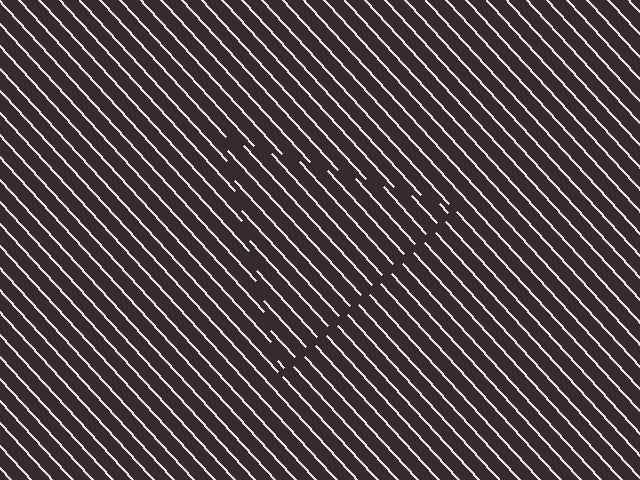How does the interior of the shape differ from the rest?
The interior of the shape contains the same grating, shifted by half a period — the contour is defined by the phase discontinuity where line-ends from the inner and outer gratings abut.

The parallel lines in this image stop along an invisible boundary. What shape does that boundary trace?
An illusory triangle. The interior of the shape contains the same grating, shifted by half a period — the contour is defined by the phase discontinuity where line-ends from the inner and outer gratings abut.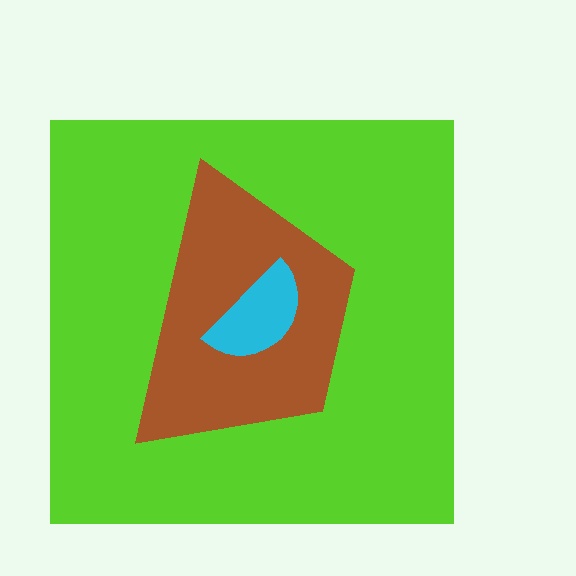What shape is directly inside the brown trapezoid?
The cyan semicircle.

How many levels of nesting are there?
3.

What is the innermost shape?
The cyan semicircle.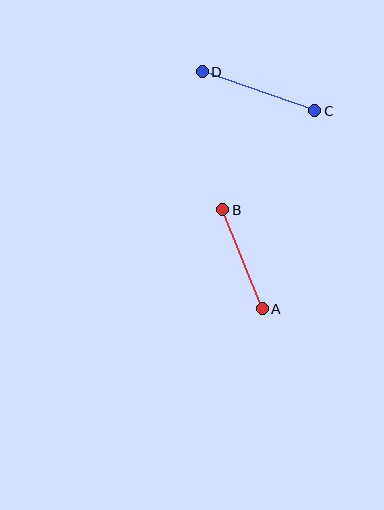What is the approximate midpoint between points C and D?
The midpoint is at approximately (258, 91) pixels.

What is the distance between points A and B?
The distance is approximately 107 pixels.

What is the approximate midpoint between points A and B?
The midpoint is at approximately (243, 259) pixels.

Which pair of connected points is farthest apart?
Points C and D are farthest apart.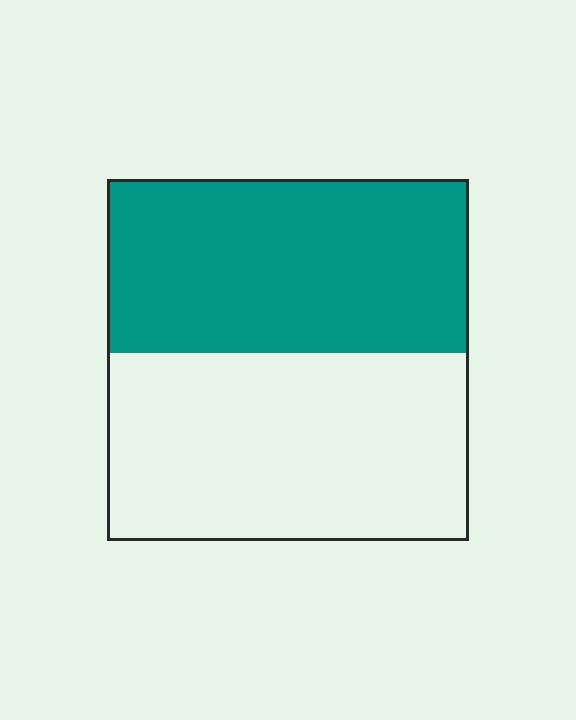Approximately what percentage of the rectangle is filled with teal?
Approximately 50%.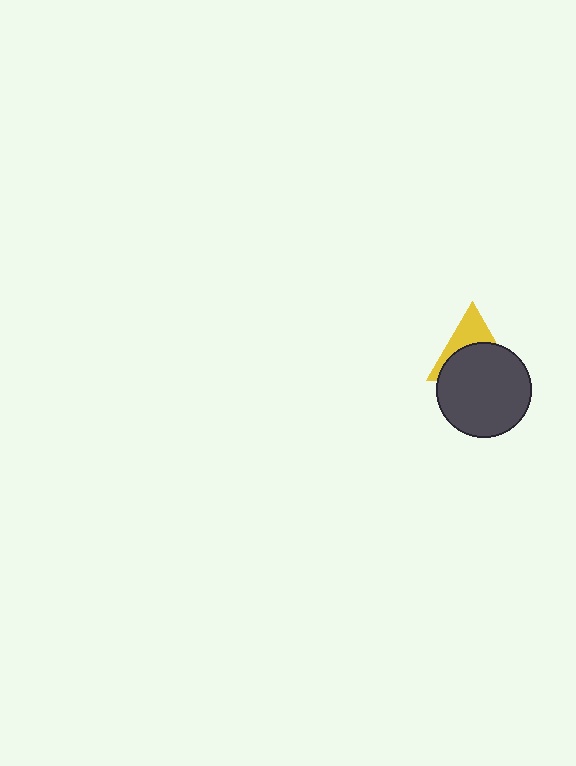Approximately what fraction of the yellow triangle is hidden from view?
Roughly 62% of the yellow triangle is hidden behind the dark gray circle.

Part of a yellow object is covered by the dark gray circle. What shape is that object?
It is a triangle.